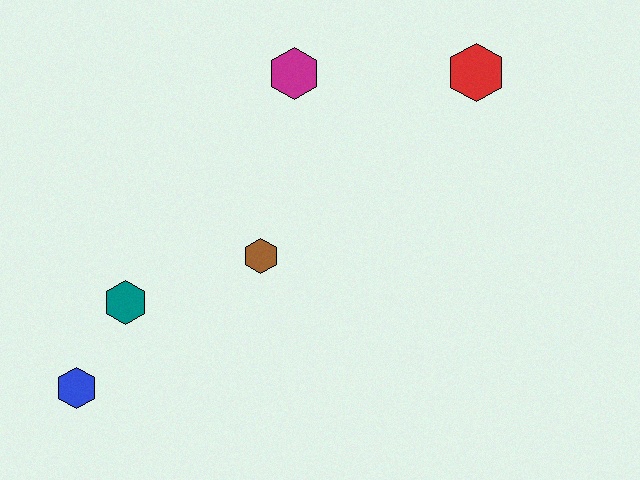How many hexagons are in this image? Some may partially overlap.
There are 5 hexagons.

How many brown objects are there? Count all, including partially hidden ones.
There is 1 brown object.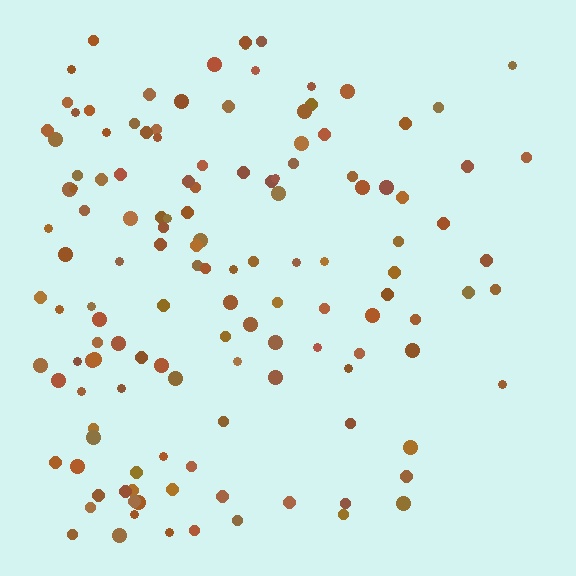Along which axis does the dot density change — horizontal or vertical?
Horizontal.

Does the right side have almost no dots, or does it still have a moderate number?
Still a moderate number, just noticeably fewer than the left.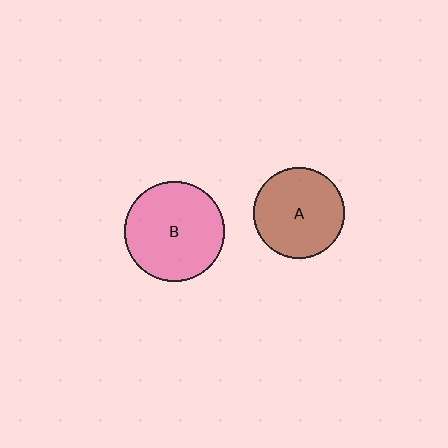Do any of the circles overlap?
No, none of the circles overlap.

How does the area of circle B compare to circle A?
Approximately 1.2 times.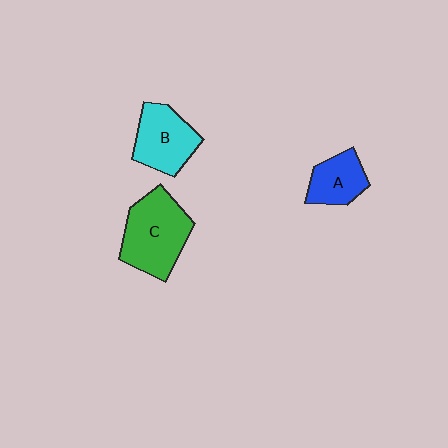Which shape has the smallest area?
Shape A (blue).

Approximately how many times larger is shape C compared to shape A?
Approximately 1.8 times.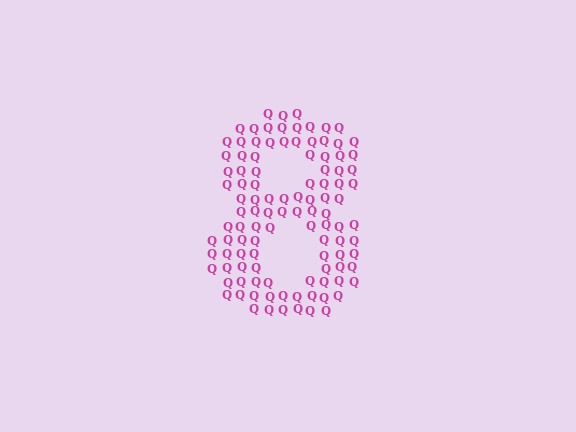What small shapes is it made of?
It is made of small letter Q's.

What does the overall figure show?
The overall figure shows the digit 8.